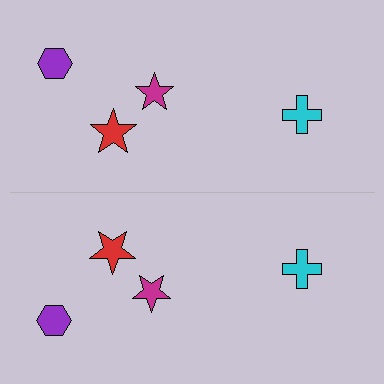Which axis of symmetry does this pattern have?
The pattern has a horizontal axis of symmetry running through the center of the image.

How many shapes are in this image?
There are 8 shapes in this image.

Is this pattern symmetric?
Yes, this pattern has bilateral (reflection) symmetry.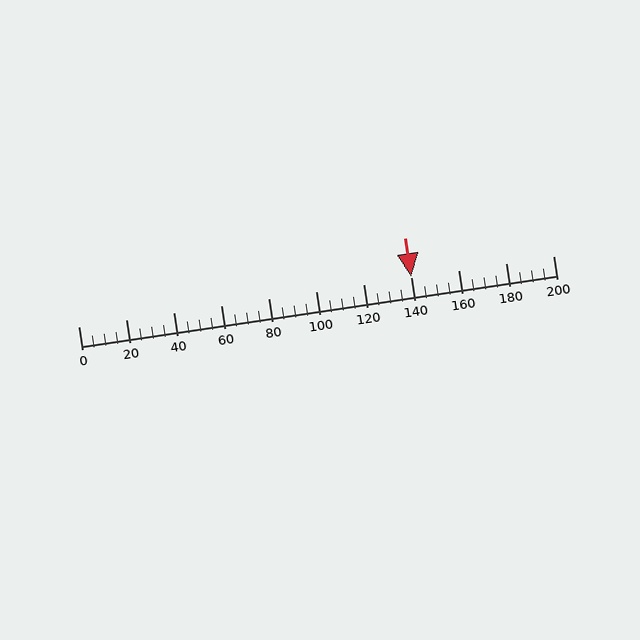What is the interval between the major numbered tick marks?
The major tick marks are spaced 20 units apart.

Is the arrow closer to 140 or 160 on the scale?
The arrow is closer to 140.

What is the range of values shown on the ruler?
The ruler shows values from 0 to 200.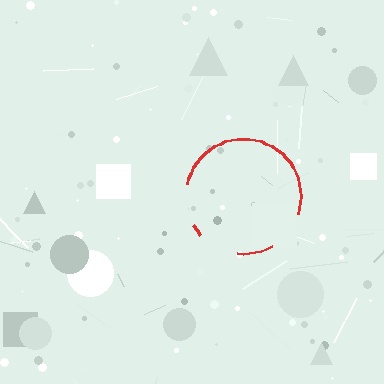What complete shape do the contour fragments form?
The contour fragments form a circle.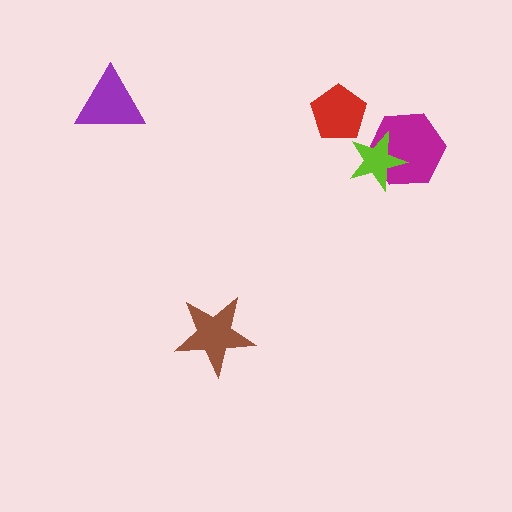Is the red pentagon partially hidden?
No, no other shape covers it.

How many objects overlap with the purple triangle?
0 objects overlap with the purple triangle.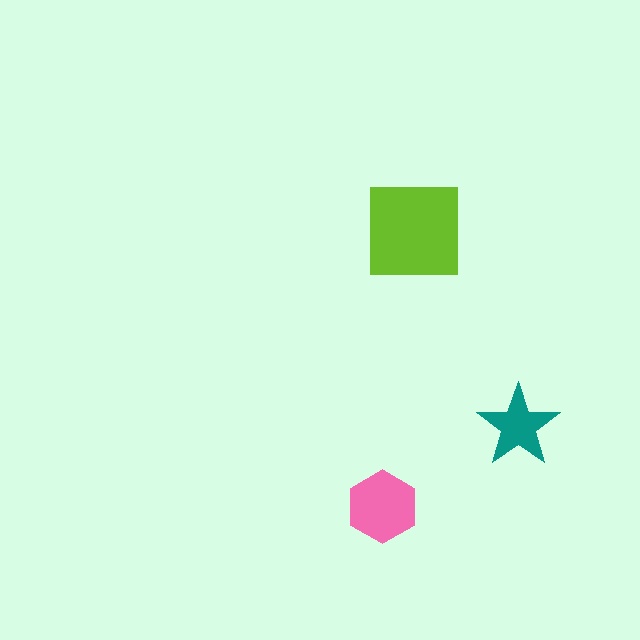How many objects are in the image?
There are 3 objects in the image.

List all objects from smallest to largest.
The teal star, the pink hexagon, the lime square.